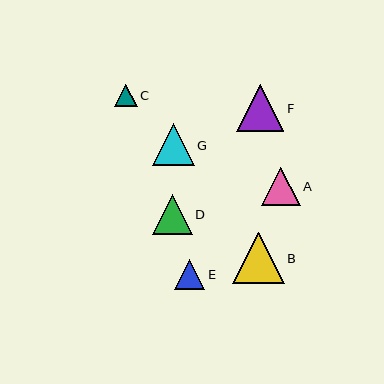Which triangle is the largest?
Triangle B is the largest with a size of approximately 51 pixels.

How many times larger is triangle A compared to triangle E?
Triangle A is approximately 1.3 times the size of triangle E.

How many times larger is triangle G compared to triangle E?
Triangle G is approximately 1.4 times the size of triangle E.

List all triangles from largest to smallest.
From largest to smallest: B, F, G, D, A, E, C.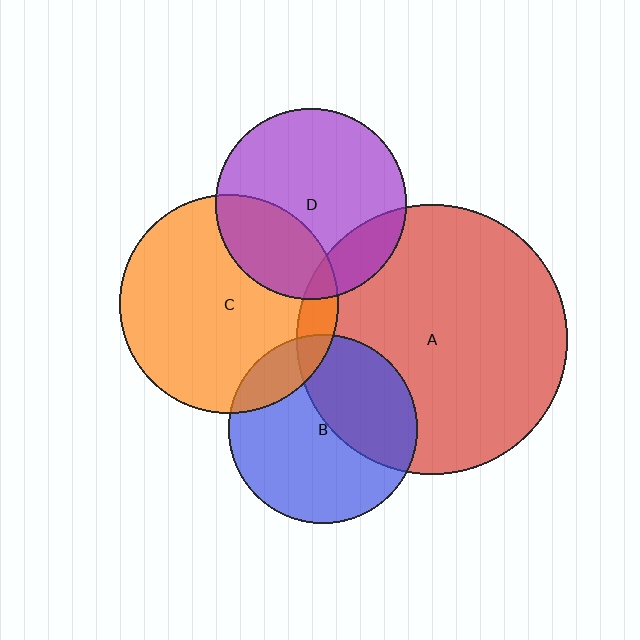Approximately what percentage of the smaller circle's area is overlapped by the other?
Approximately 15%.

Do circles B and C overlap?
Yes.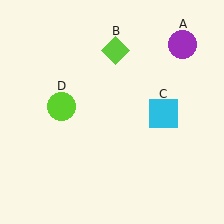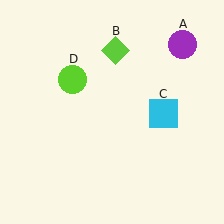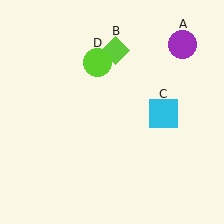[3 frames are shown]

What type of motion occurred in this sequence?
The lime circle (object D) rotated clockwise around the center of the scene.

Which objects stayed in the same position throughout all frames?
Purple circle (object A) and lime diamond (object B) and cyan square (object C) remained stationary.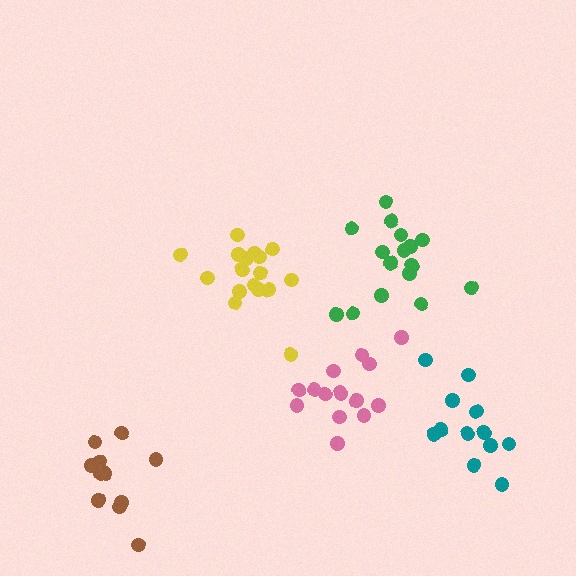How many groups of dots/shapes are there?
There are 5 groups.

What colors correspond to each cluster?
The clusters are colored: yellow, teal, green, pink, brown.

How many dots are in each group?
Group 1: 17 dots, Group 2: 12 dots, Group 3: 16 dots, Group 4: 15 dots, Group 5: 12 dots (72 total).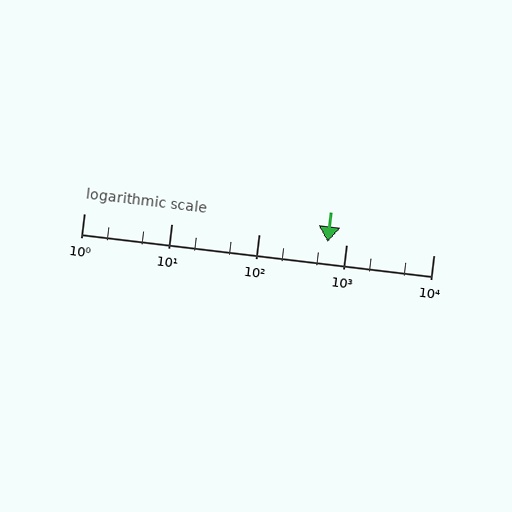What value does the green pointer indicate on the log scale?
The pointer indicates approximately 620.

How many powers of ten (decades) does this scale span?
The scale spans 4 decades, from 1 to 10000.